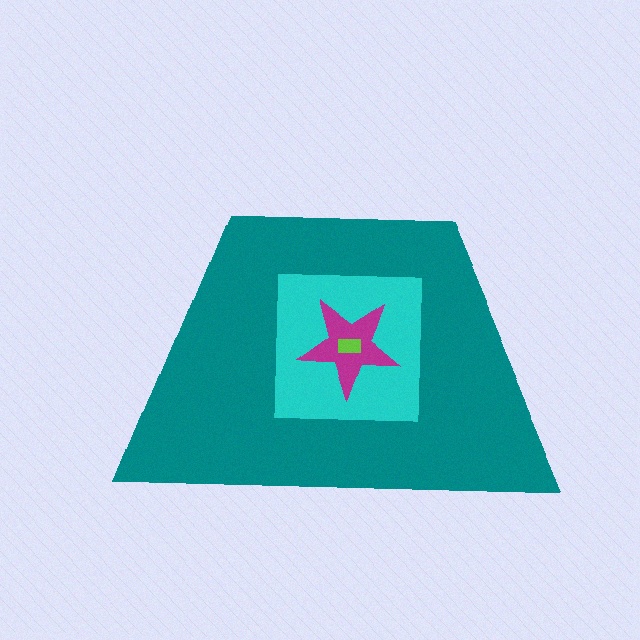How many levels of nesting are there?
4.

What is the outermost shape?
The teal trapezoid.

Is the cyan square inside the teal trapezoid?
Yes.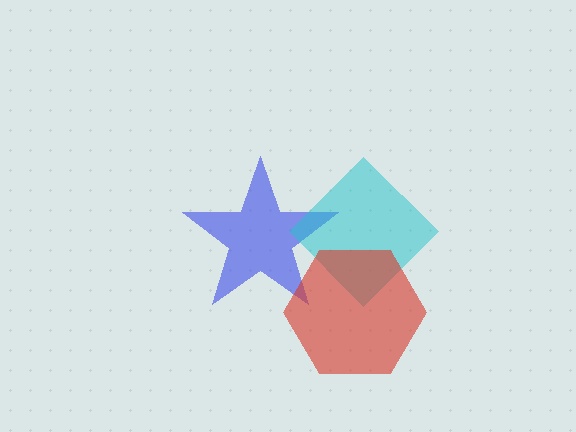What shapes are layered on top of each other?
The layered shapes are: a blue star, a cyan diamond, a red hexagon.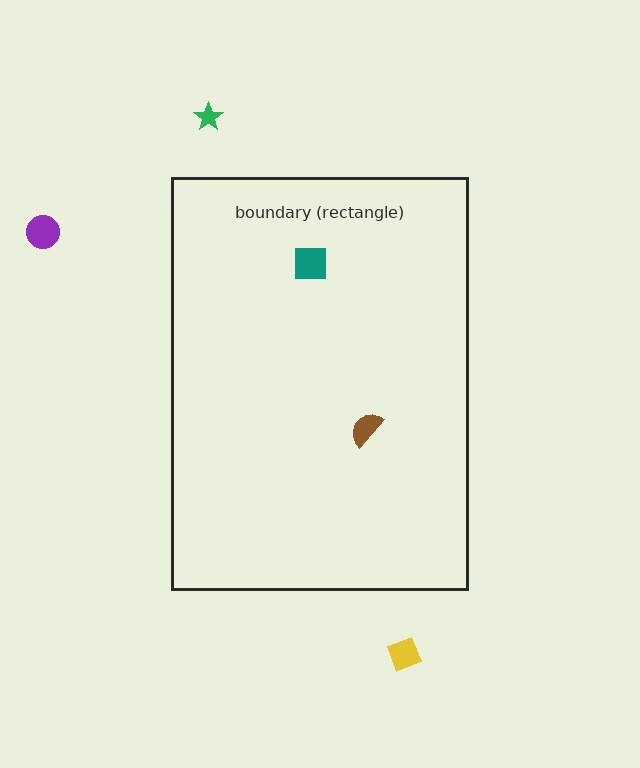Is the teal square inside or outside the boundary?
Inside.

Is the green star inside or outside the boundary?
Outside.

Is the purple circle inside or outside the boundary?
Outside.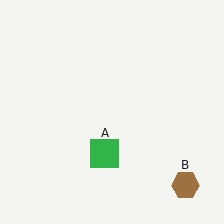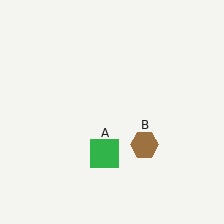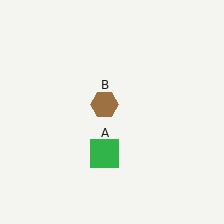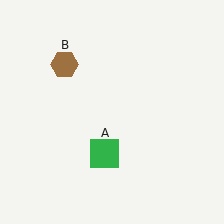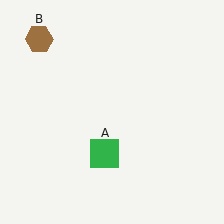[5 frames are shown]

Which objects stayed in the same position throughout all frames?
Green square (object A) remained stationary.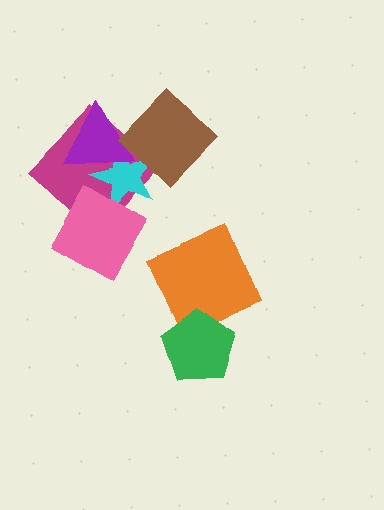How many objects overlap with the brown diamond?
3 objects overlap with the brown diamond.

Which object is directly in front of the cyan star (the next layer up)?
The purple triangle is directly in front of the cyan star.